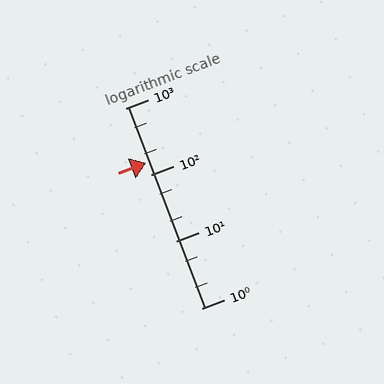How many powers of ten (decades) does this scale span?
The scale spans 3 decades, from 1 to 1000.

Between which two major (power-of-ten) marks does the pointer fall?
The pointer is between 100 and 1000.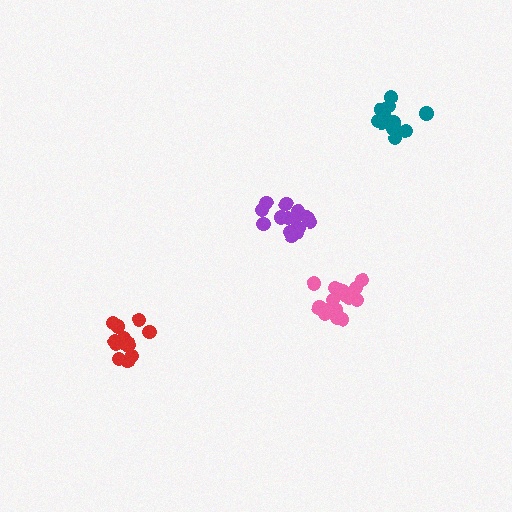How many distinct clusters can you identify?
There are 4 distinct clusters.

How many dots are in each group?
Group 1: 13 dots, Group 2: 16 dots, Group 3: 16 dots, Group 4: 12 dots (57 total).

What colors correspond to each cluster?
The clusters are colored: red, purple, pink, teal.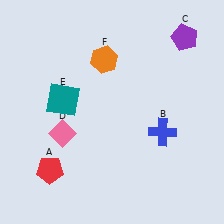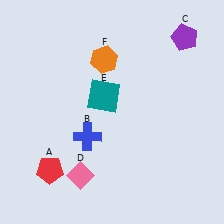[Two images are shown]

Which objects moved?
The objects that moved are: the blue cross (B), the pink diamond (D), the teal square (E).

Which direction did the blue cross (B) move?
The blue cross (B) moved left.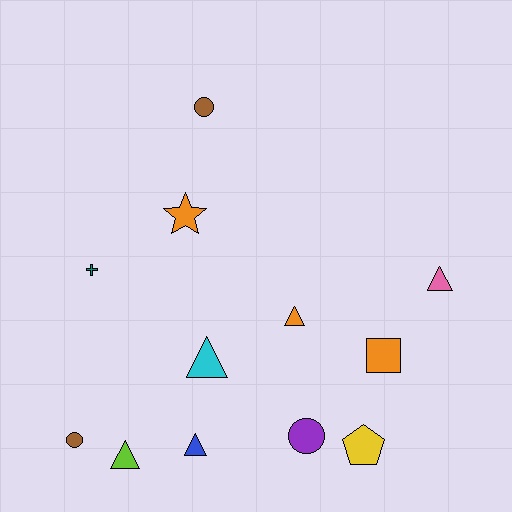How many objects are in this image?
There are 12 objects.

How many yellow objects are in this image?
There is 1 yellow object.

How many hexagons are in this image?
There are no hexagons.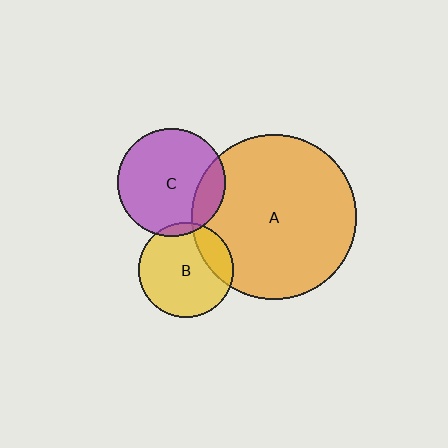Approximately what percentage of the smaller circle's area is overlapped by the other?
Approximately 15%.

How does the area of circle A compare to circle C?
Approximately 2.3 times.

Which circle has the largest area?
Circle A (orange).